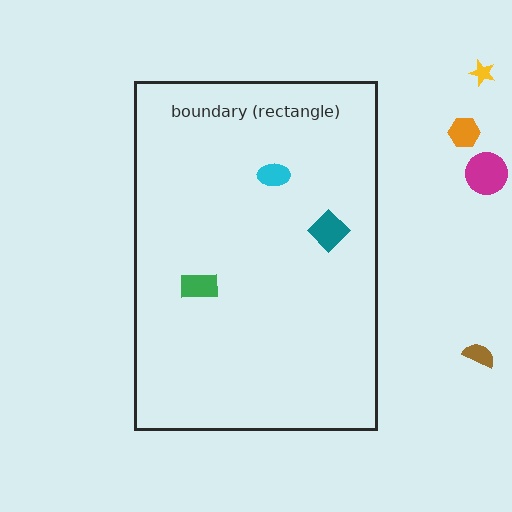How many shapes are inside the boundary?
3 inside, 4 outside.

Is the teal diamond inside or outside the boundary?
Inside.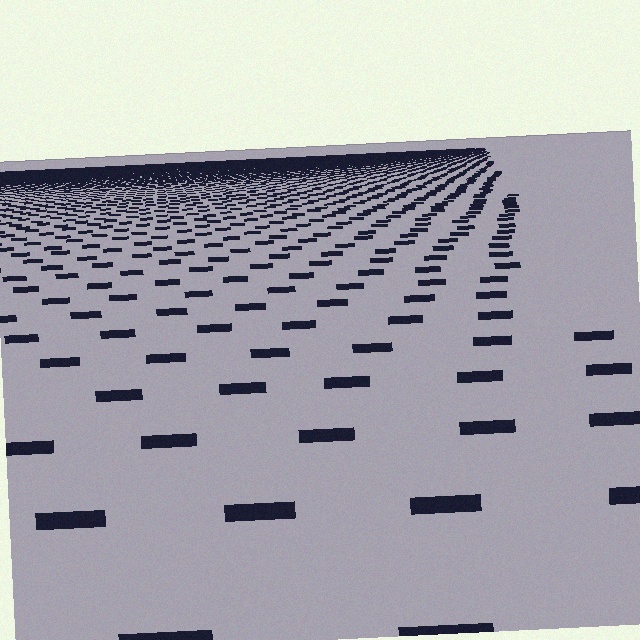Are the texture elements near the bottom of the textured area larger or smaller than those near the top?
Larger. Near the bottom, elements are closer to the viewer and appear at a bigger on-screen size.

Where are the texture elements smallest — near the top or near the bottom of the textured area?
Near the top.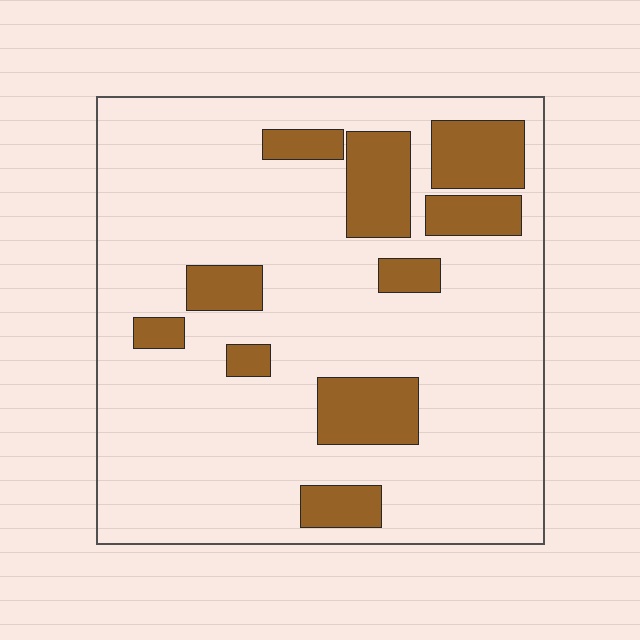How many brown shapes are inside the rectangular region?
10.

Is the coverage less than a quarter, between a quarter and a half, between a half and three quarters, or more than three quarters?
Less than a quarter.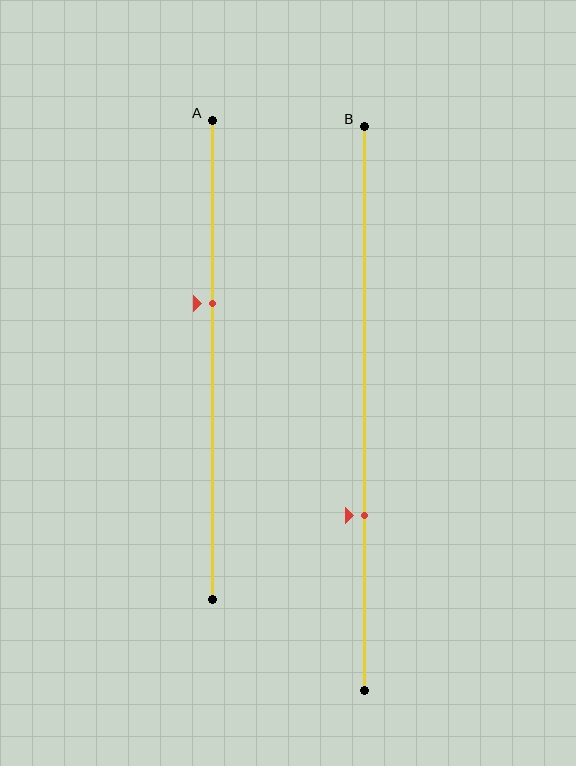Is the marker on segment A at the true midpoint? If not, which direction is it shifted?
No, the marker on segment A is shifted upward by about 12% of the segment length.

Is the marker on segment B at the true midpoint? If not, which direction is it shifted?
No, the marker on segment B is shifted downward by about 19% of the segment length.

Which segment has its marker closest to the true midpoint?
Segment A has its marker closest to the true midpoint.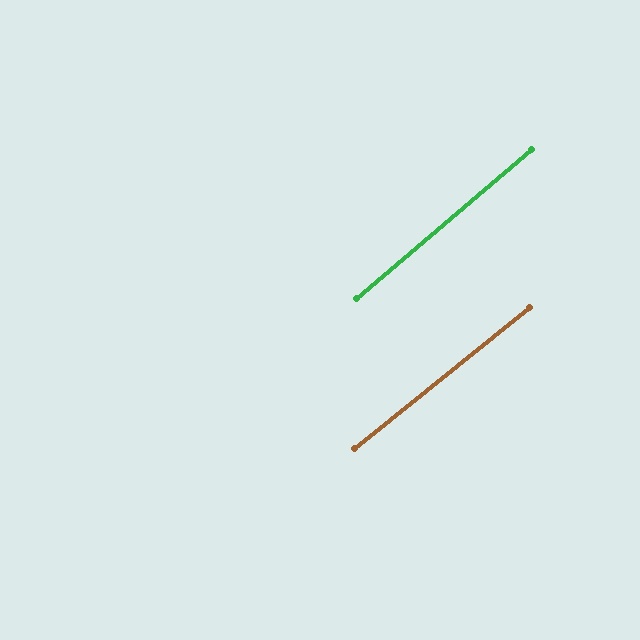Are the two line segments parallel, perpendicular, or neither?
Parallel — their directions differ by only 1.4°.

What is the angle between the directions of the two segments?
Approximately 1 degree.